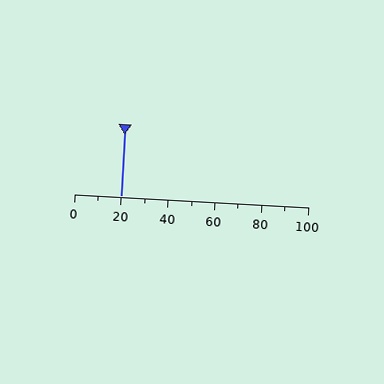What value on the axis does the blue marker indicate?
The marker indicates approximately 20.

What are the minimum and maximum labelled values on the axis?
The axis runs from 0 to 100.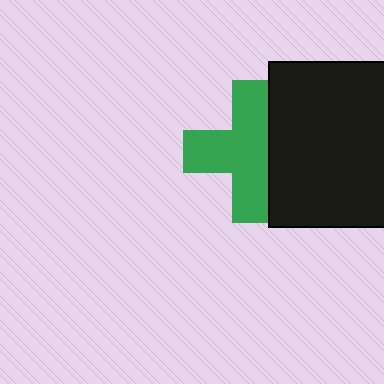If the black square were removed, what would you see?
You would see the complete green cross.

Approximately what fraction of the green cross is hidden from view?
Roughly 31% of the green cross is hidden behind the black square.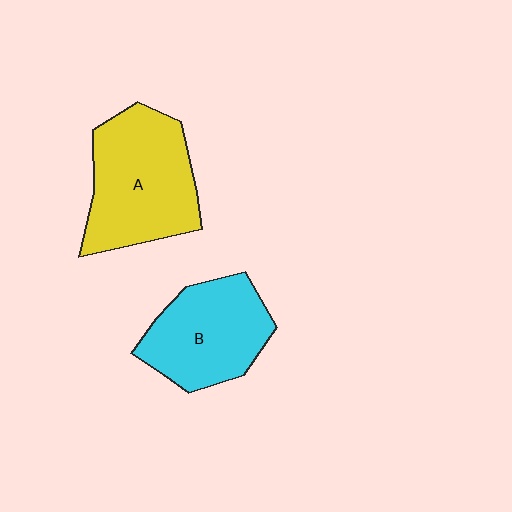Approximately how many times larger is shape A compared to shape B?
Approximately 1.2 times.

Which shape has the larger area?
Shape A (yellow).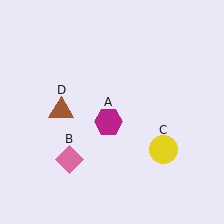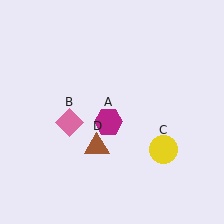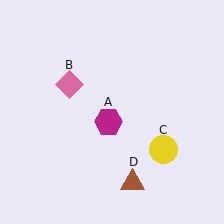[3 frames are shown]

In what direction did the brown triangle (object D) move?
The brown triangle (object D) moved down and to the right.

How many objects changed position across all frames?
2 objects changed position: pink diamond (object B), brown triangle (object D).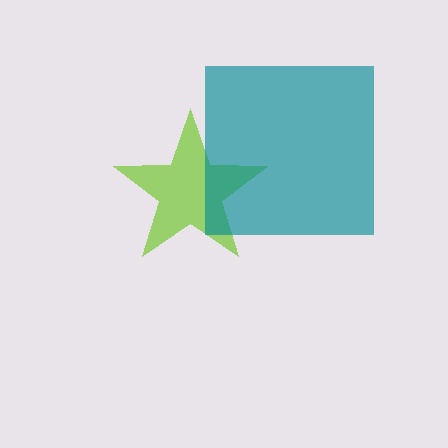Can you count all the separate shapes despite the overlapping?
Yes, there are 2 separate shapes.